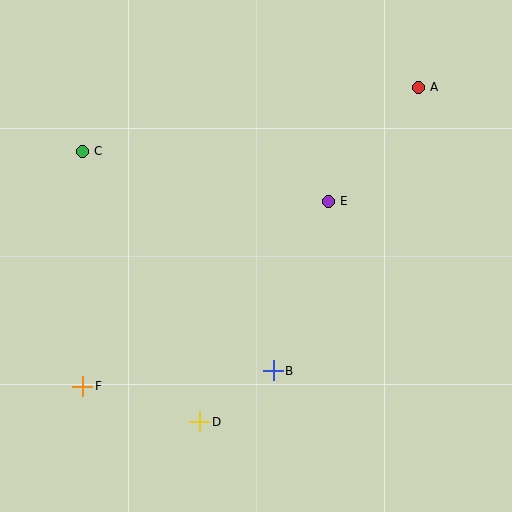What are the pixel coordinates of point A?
Point A is at (418, 87).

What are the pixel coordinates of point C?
Point C is at (82, 151).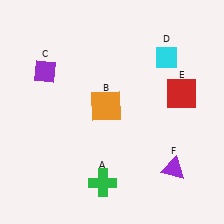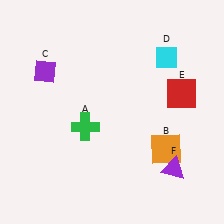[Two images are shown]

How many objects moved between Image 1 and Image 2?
2 objects moved between the two images.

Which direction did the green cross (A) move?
The green cross (A) moved up.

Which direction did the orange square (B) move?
The orange square (B) moved right.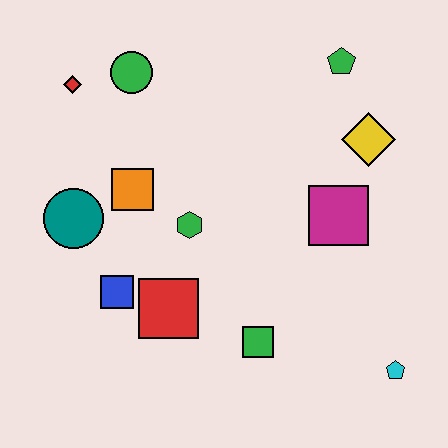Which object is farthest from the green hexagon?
The cyan pentagon is farthest from the green hexagon.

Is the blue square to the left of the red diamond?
No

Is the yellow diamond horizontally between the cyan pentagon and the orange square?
Yes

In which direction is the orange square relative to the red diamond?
The orange square is below the red diamond.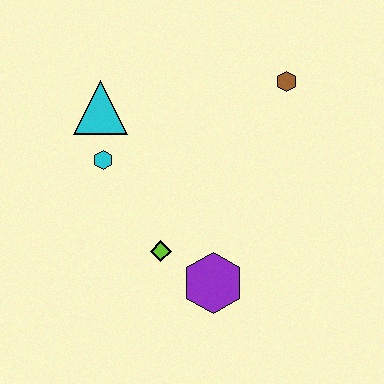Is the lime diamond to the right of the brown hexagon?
No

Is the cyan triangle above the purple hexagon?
Yes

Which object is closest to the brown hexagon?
The cyan triangle is closest to the brown hexagon.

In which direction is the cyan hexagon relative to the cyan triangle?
The cyan hexagon is below the cyan triangle.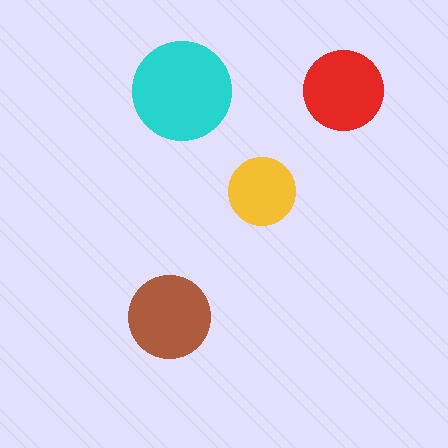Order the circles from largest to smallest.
the cyan one, the brown one, the red one, the yellow one.